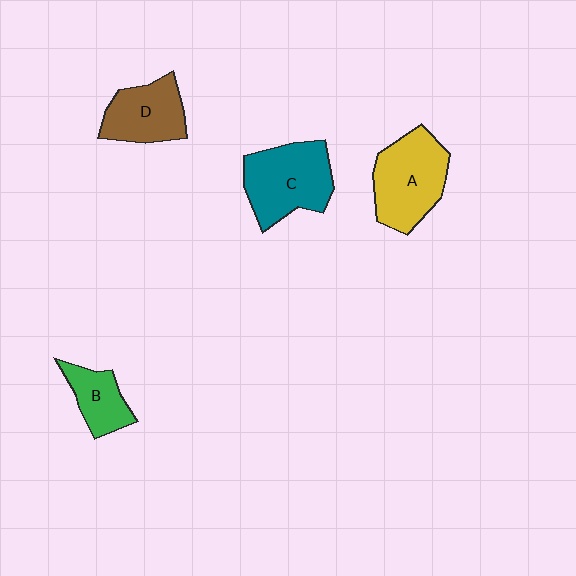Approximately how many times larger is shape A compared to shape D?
Approximately 1.3 times.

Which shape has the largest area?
Shape C (teal).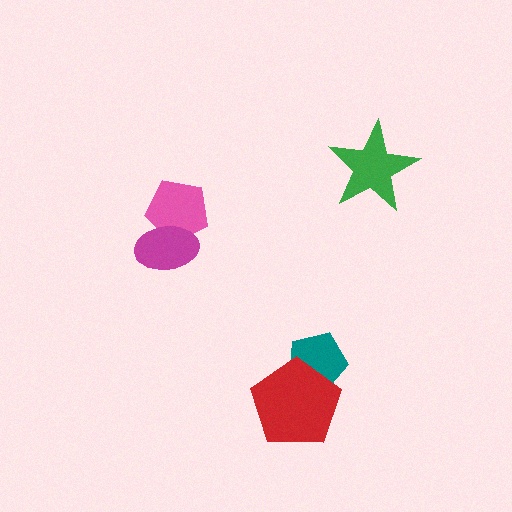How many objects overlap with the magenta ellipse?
1 object overlaps with the magenta ellipse.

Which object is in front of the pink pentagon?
The magenta ellipse is in front of the pink pentagon.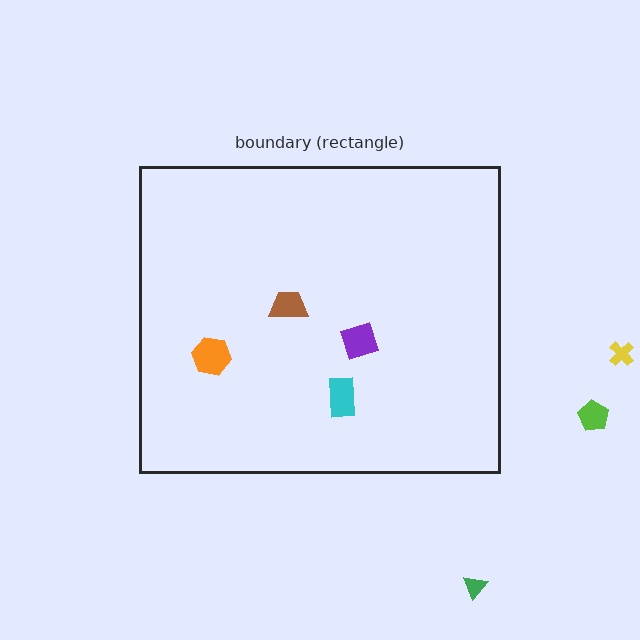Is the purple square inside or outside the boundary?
Inside.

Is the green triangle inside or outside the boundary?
Outside.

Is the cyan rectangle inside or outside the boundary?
Inside.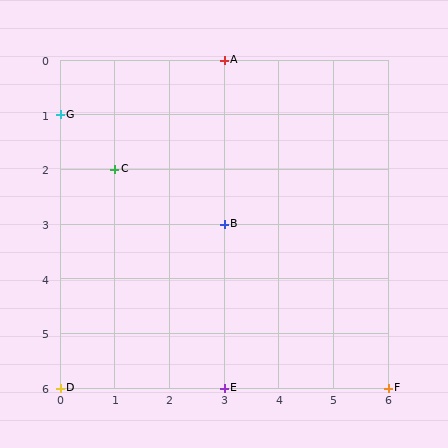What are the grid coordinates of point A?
Point A is at grid coordinates (3, 0).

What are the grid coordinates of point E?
Point E is at grid coordinates (3, 6).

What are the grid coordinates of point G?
Point G is at grid coordinates (0, 1).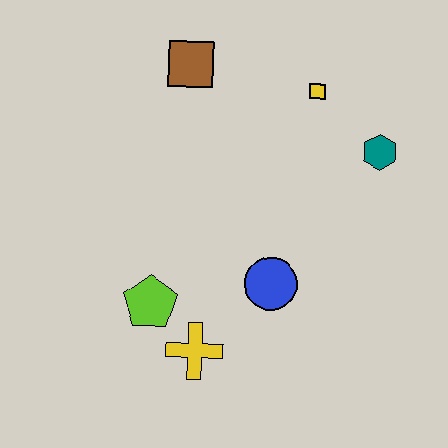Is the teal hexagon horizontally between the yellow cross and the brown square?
No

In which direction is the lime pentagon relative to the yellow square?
The lime pentagon is below the yellow square.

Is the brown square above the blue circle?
Yes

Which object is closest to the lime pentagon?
The yellow cross is closest to the lime pentagon.